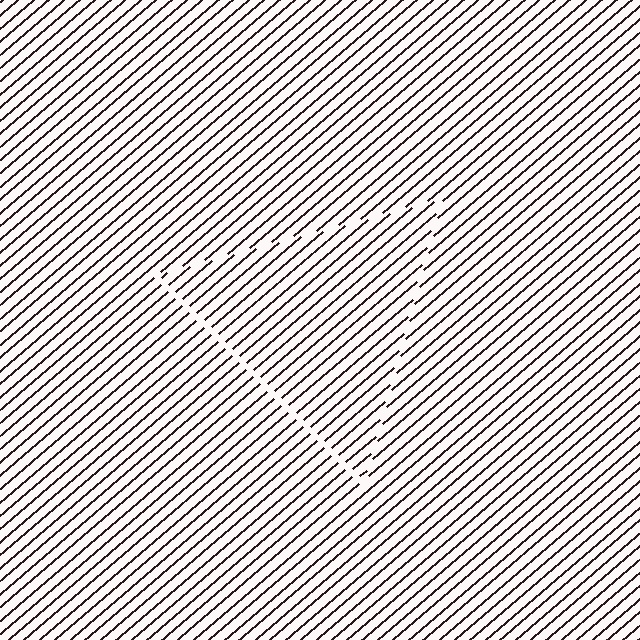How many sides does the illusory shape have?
3 sides — the line-ends trace a triangle.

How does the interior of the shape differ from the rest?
The interior of the shape contains the same grating, shifted by half a period — the contour is defined by the phase discontinuity where line-ends from the inner and outer gratings abut.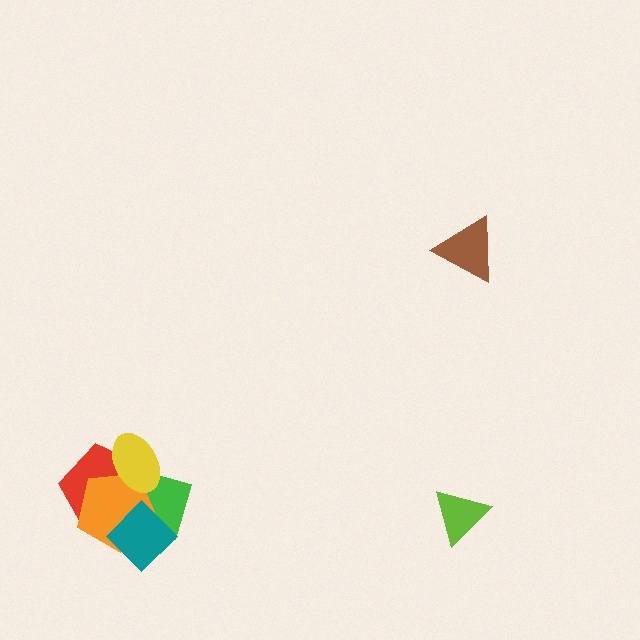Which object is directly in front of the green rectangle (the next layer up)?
The red pentagon is directly in front of the green rectangle.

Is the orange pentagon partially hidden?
Yes, it is partially covered by another shape.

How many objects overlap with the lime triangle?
0 objects overlap with the lime triangle.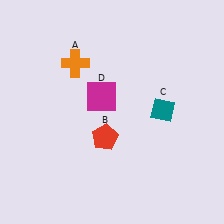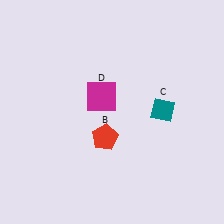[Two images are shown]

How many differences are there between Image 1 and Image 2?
There is 1 difference between the two images.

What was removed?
The orange cross (A) was removed in Image 2.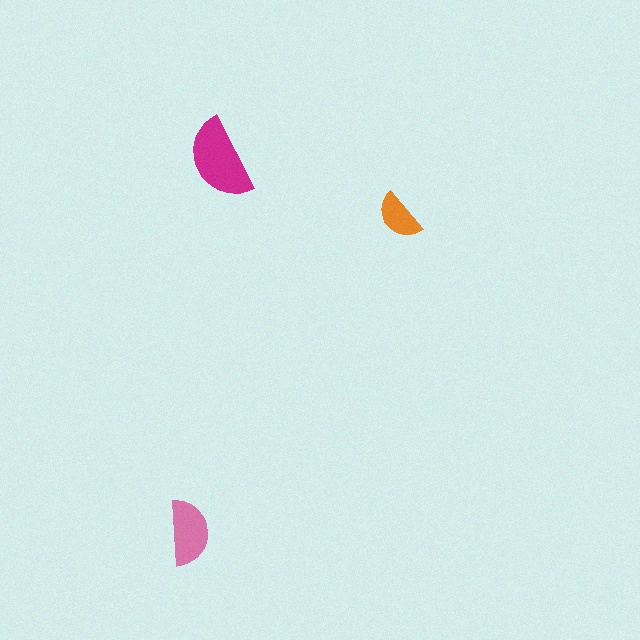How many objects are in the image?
There are 3 objects in the image.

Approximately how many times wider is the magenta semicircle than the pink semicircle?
About 1.5 times wider.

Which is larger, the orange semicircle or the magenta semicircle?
The magenta one.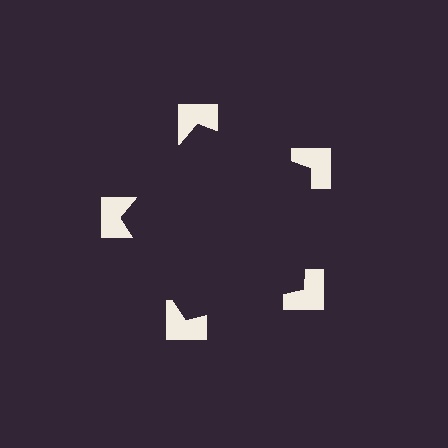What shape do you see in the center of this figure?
An illusory pentagon — its edges are inferred from the aligned wedge cuts in the notched squares, not physically drawn.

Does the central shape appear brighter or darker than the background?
It typically appears slightly darker than the background, even though no actual brightness change is drawn.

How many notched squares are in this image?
There are 5 — one at each vertex of the illusory pentagon.